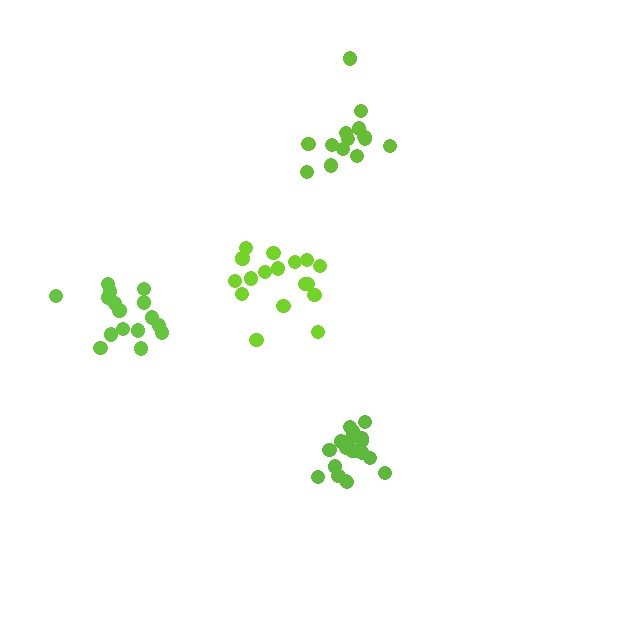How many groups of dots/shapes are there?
There are 4 groups.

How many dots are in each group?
Group 1: 17 dots, Group 2: 14 dots, Group 3: 17 dots, Group 4: 19 dots (67 total).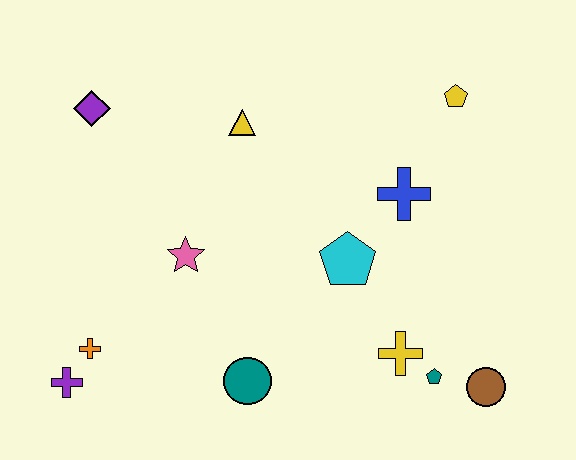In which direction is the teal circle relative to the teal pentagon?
The teal circle is to the left of the teal pentagon.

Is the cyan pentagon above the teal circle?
Yes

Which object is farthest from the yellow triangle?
The brown circle is farthest from the yellow triangle.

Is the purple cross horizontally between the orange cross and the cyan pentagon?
No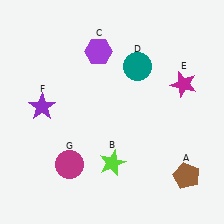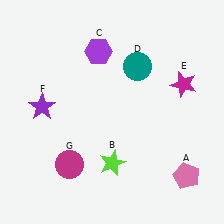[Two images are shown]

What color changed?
The pentagon (A) changed from brown in Image 1 to pink in Image 2.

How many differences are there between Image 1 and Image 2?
There is 1 difference between the two images.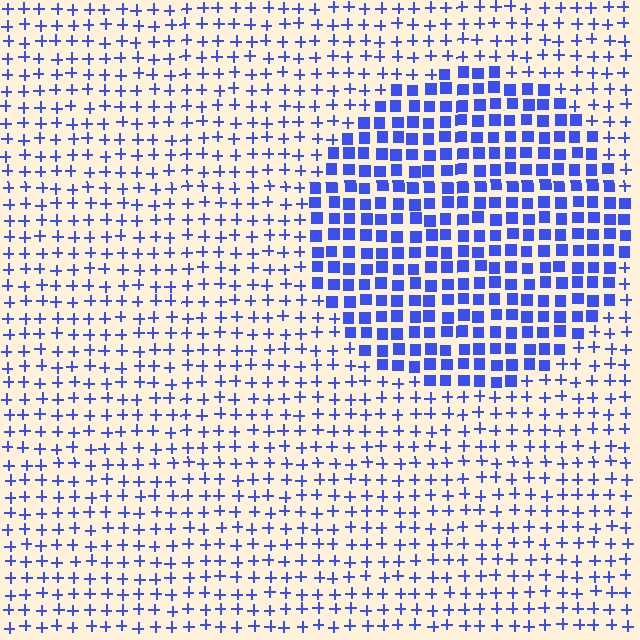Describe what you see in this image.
The image is filled with small blue elements arranged in a uniform grid. A circle-shaped region contains squares, while the surrounding area contains plus signs. The boundary is defined purely by the change in element shape.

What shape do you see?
I see a circle.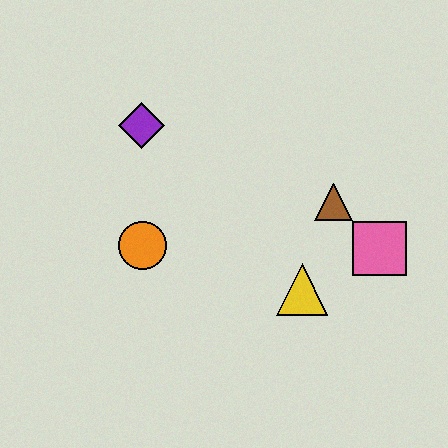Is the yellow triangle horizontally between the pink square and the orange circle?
Yes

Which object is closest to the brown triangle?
The pink square is closest to the brown triangle.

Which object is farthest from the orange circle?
The pink square is farthest from the orange circle.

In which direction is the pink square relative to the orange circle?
The pink square is to the right of the orange circle.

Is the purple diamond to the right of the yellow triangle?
No